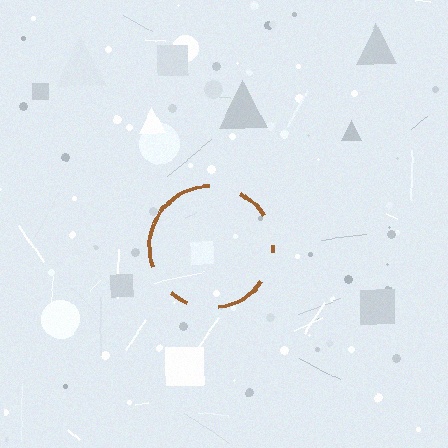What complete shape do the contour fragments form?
The contour fragments form a circle.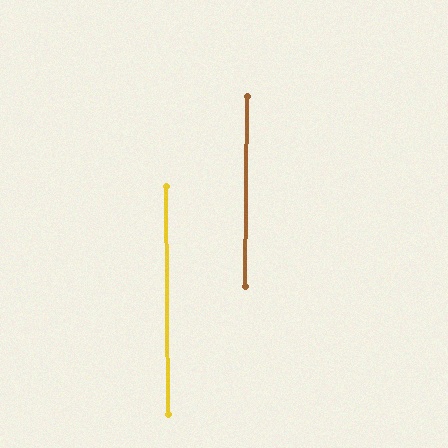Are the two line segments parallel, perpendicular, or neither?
Parallel — their directions differ by only 0.9°.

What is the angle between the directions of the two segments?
Approximately 1 degree.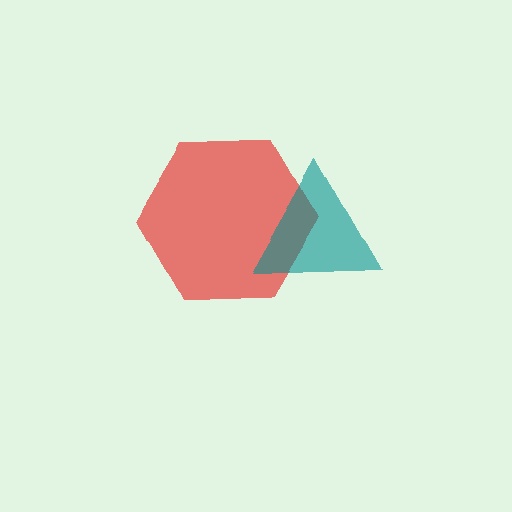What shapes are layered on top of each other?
The layered shapes are: a red hexagon, a teal triangle.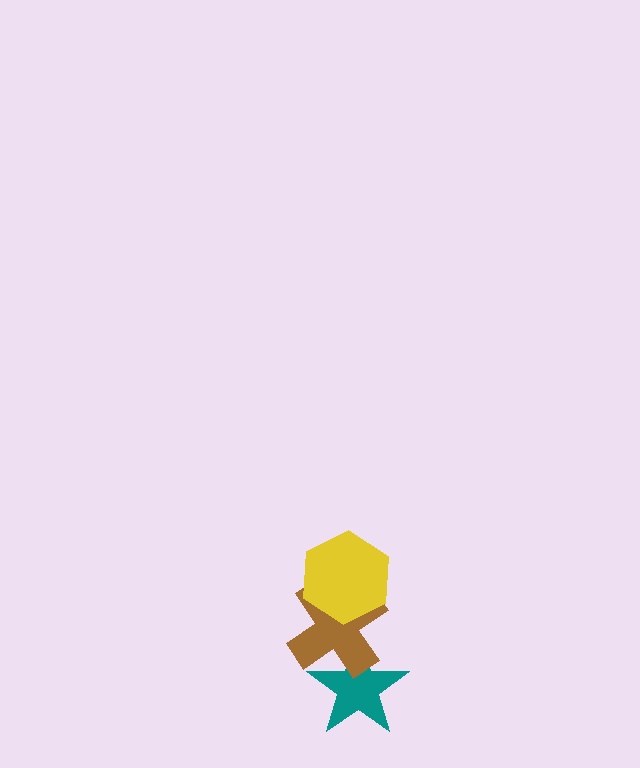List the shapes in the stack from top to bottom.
From top to bottom: the yellow hexagon, the brown cross, the teal star.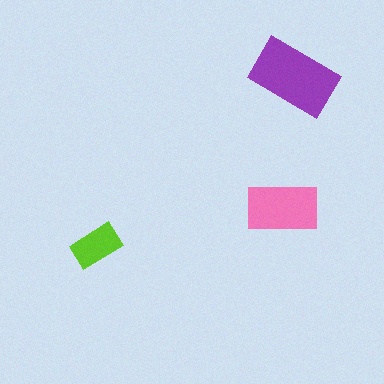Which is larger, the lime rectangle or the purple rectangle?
The purple one.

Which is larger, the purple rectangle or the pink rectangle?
The purple one.